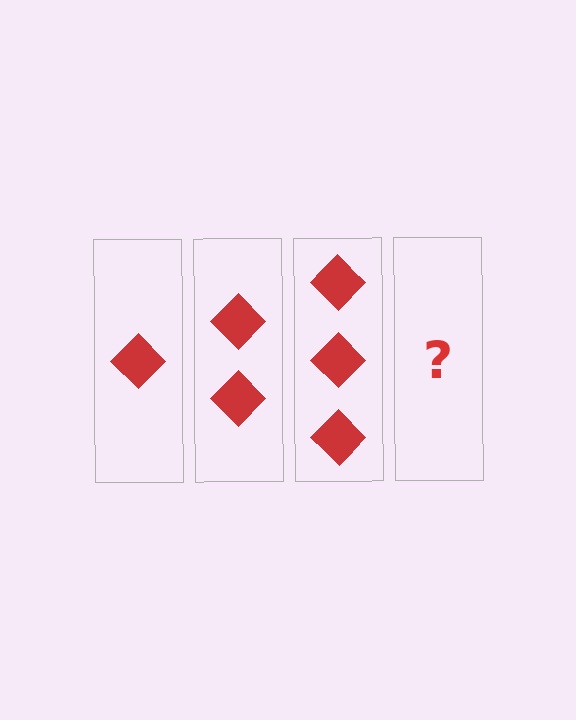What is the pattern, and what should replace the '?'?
The pattern is that each step adds one more diamond. The '?' should be 4 diamonds.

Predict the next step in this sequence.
The next step is 4 diamonds.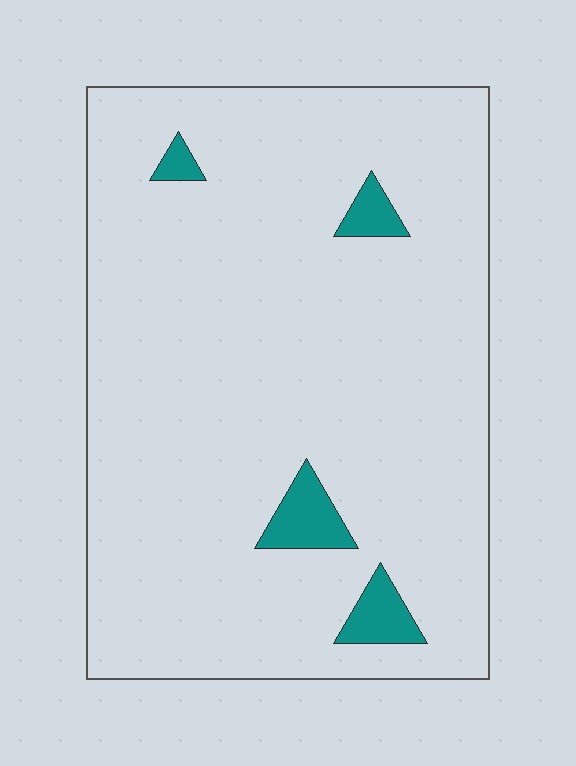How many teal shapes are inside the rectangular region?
4.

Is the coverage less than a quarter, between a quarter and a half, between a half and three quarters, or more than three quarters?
Less than a quarter.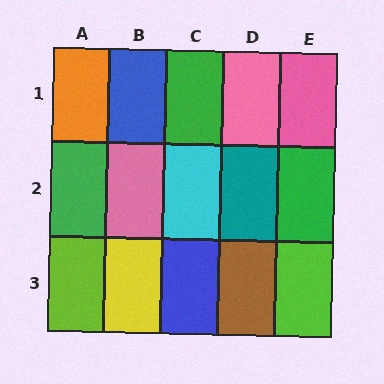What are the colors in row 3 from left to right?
Lime, yellow, blue, brown, lime.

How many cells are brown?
1 cell is brown.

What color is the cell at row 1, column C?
Green.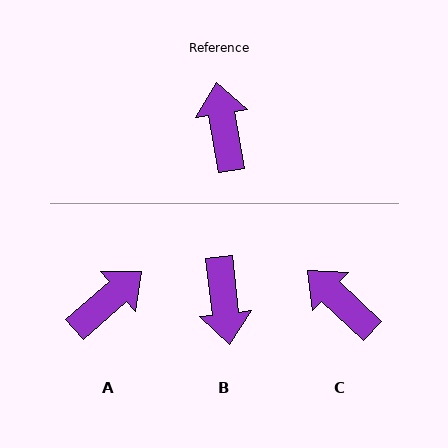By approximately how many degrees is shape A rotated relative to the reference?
Approximately 59 degrees clockwise.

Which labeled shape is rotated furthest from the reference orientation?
B, about 177 degrees away.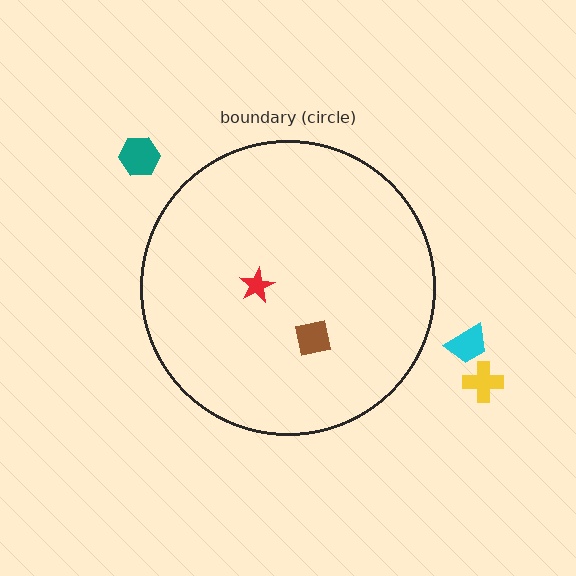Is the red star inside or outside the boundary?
Inside.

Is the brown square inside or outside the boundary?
Inside.